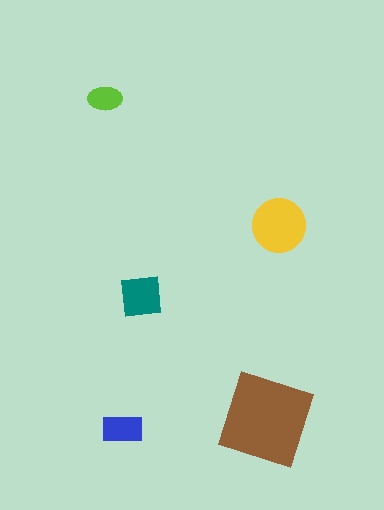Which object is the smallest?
The lime ellipse.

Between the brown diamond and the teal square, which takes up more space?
The brown diamond.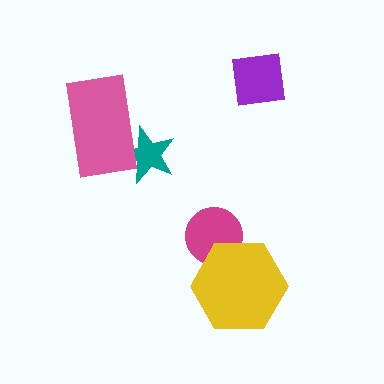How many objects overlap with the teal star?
1 object overlaps with the teal star.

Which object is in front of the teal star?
The pink rectangle is in front of the teal star.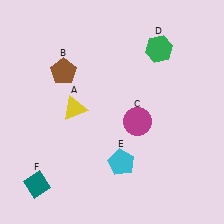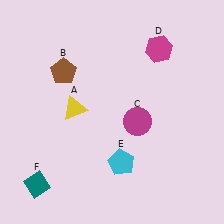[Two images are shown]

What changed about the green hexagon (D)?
In Image 1, D is green. In Image 2, it changed to magenta.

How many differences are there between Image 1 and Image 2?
There is 1 difference between the two images.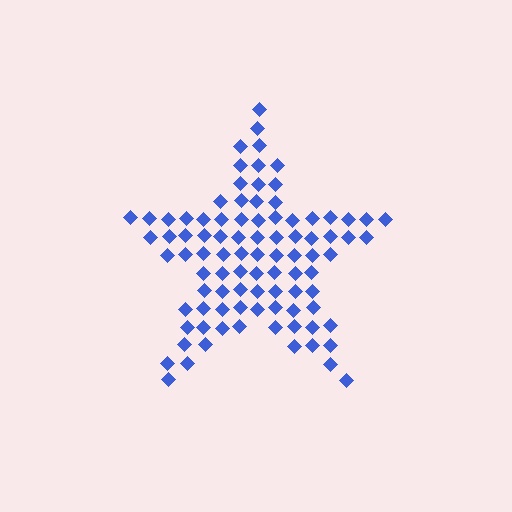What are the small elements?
The small elements are diamonds.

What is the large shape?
The large shape is a star.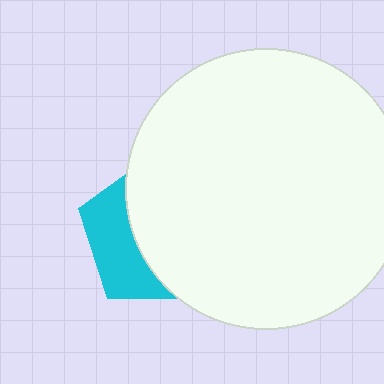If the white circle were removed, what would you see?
You would see the complete cyan pentagon.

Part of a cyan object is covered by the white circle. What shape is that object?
It is a pentagon.